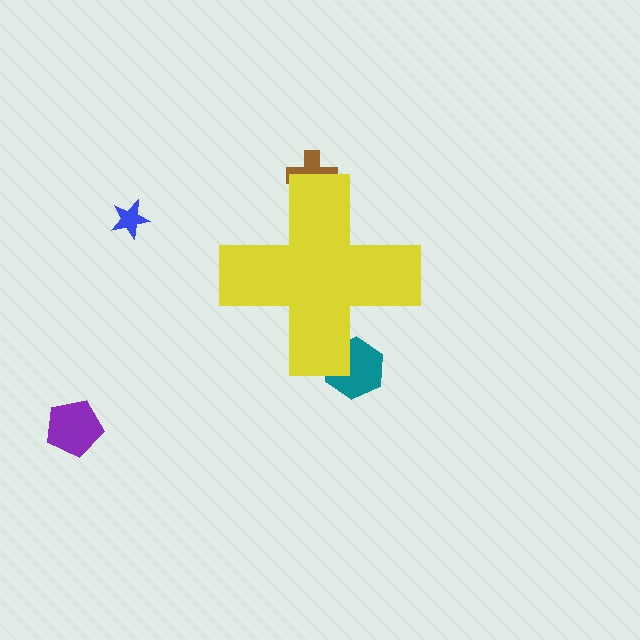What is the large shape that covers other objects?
A yellow cross.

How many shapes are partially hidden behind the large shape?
2 shapes are partially hidden.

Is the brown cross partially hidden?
Yes, the brown cross is partially hidden behind the yellow cross.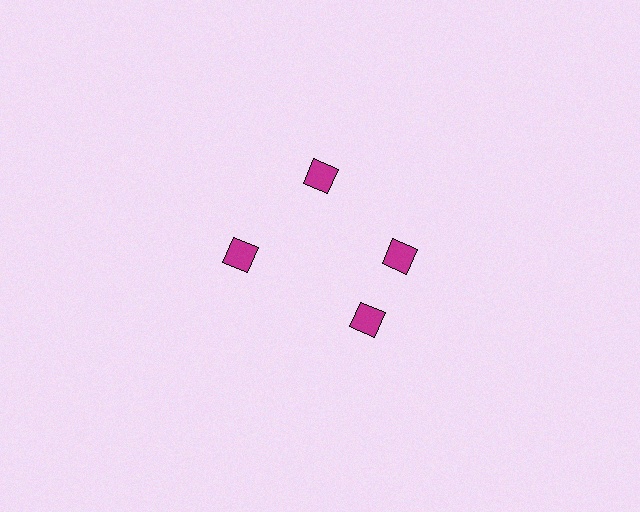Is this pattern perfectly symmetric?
No. The 4 magenta diamonds are arranged in a ring, but one element near the 6 o'clock position is rotated out of alignment along the ring, breaking the 4-fold rotational symmetry.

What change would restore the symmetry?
The symmetry would be restored by rotating it back into even spacing with its neighbors so that all 4 diamonds sit at equal angles and equal distance from the center.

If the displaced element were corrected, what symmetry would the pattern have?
It would have 4-fold rotational symmetry — the pattern would map onto itself every 90 degrees.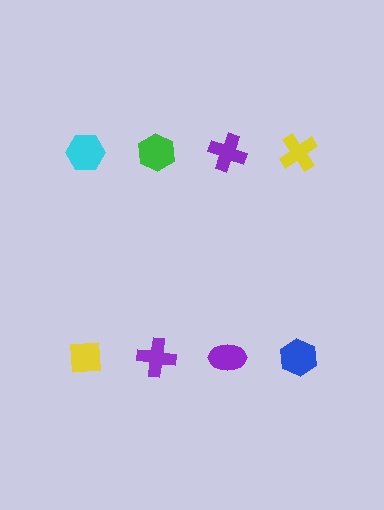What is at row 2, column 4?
A blue hexagon.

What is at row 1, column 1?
A cyan hexagon.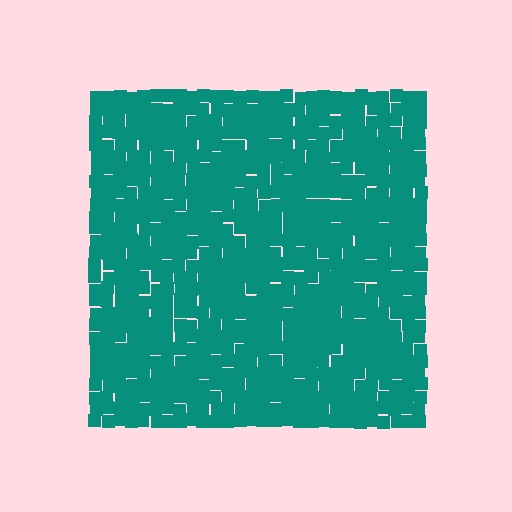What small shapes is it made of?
It is made of small squares.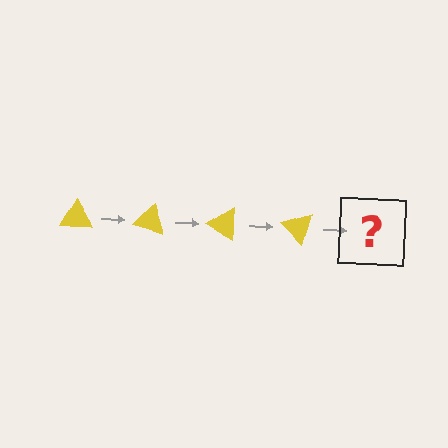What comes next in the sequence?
The next element should be a yellow triangle rotated 60 degrees.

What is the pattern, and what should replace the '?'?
The pattern is that the triangle rotates 15 degrees each step. The '?' should be a yellow triangle rotated 60 degrees.